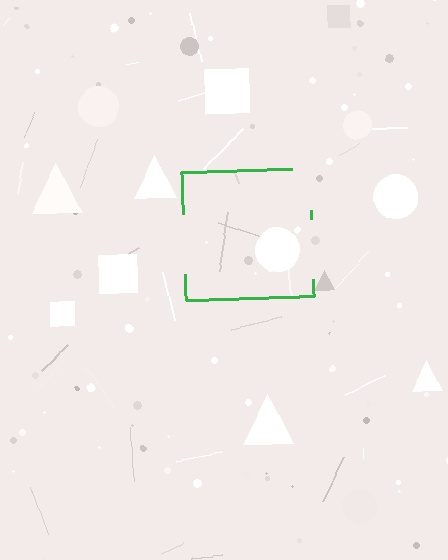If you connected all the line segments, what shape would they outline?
They would outline a square.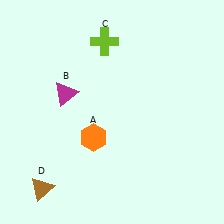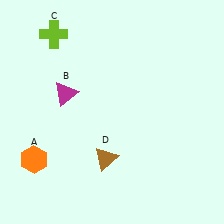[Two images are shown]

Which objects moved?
The objects that moved are: the orange hexagon (A), the lime cross (C), the brown triangle (D).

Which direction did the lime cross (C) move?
The lime cross (C) moved left.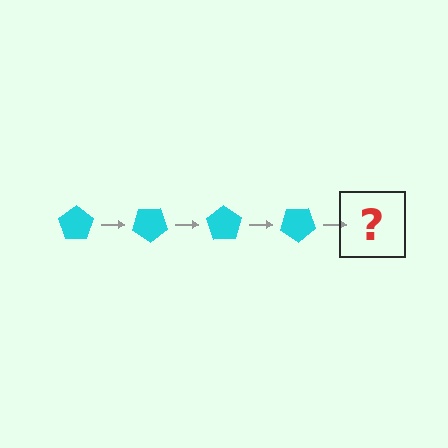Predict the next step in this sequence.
The next step is a cyan pentagon rotated 140 degrees.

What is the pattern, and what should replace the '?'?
The pattern is that the pentagon rotates 35 degrees each step. The '?' should be a cyan pentagon rotated 140 degrees.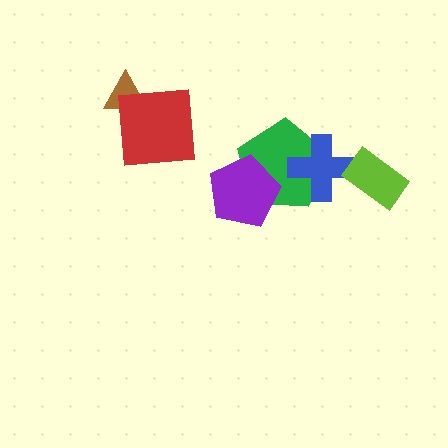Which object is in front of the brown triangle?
The red square is in front of the brown triangle.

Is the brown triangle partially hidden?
Yes, it is partially covered by another shape.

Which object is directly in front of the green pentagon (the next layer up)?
The blue cross is directly in front of the green pentagon.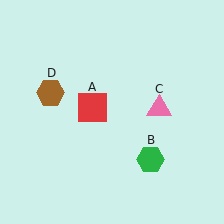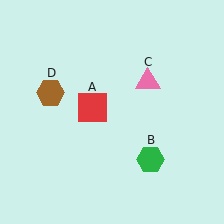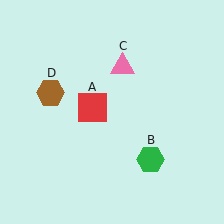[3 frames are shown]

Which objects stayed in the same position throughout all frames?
Red square (object A) and green hexagon (object B) and brown hexagon (object D) remained stationary.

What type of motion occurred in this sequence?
The pink triangle (object C) rotated counterclockwise around the center of the scene.